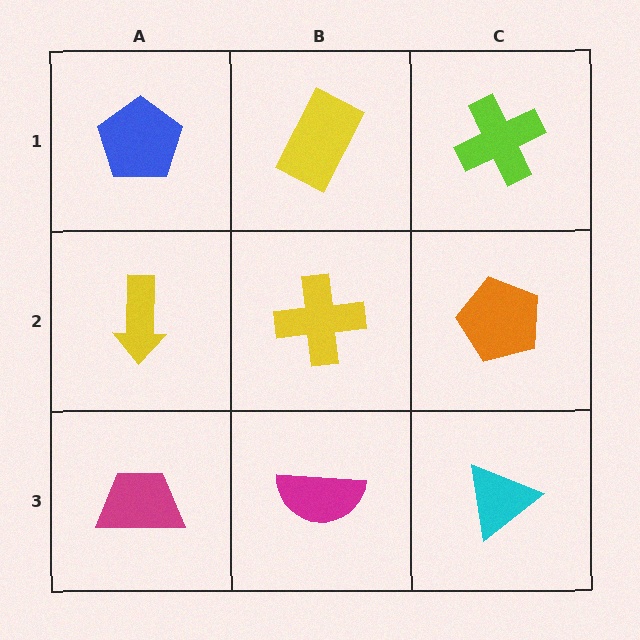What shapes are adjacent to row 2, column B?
A yellow rectangle (row 1, column B), a magenta semicircle (row 3, column B), a yellow arrow (row 2, column A), an orange pentagon (row 2, column C).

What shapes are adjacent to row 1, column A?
A yellow arrow (row 2, column A), a yellow rectangle (row 1, column B).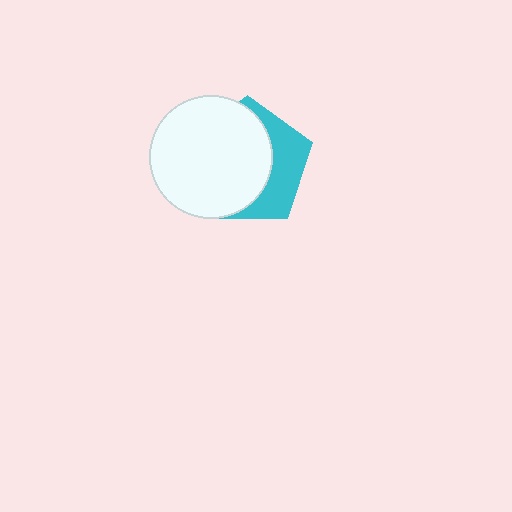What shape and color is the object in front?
The object in front is a white circle.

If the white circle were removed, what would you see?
You would see the complete cyan pentagon.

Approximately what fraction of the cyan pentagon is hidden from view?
Roughly 64% of the cyan pentagon is hidden behind the white circle.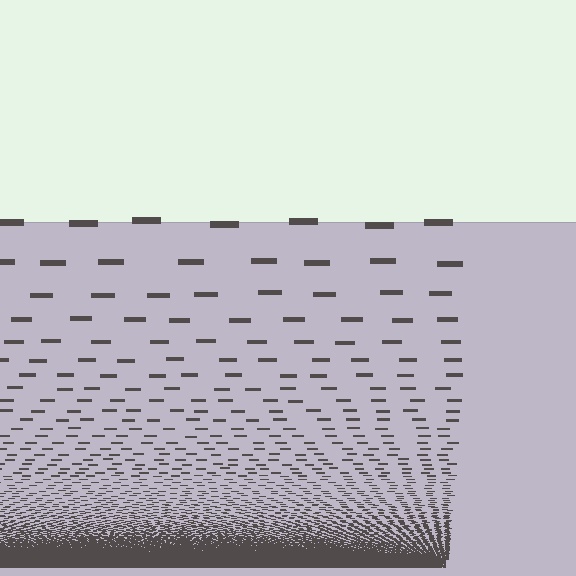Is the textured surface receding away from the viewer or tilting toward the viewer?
The surface appears to tilt toward the viewer. Texture elements get larger and sparser toward the top.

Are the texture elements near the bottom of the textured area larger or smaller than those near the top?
Smaller. The gradient is inverted — elements near the bottom are smaller and denser.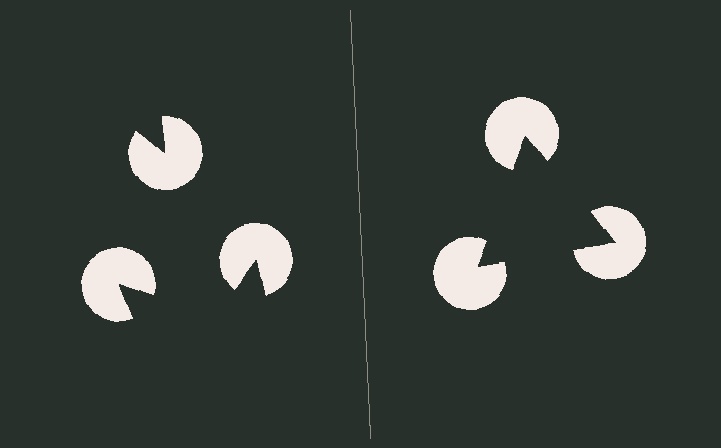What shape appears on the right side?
An illusory triangle.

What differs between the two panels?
The pac-man discs are positioned identically on both sides; only the wedge orientations differ. On the right they align to a triangle; on the left they are misaligned.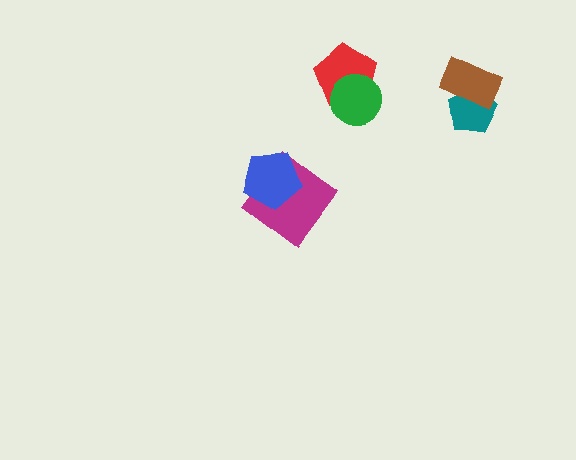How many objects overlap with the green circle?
1 object overlaps with the green circle.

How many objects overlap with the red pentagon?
1 object overlaps with the red pentagon.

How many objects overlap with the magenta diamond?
1 object overlaps with the magenta diamond.